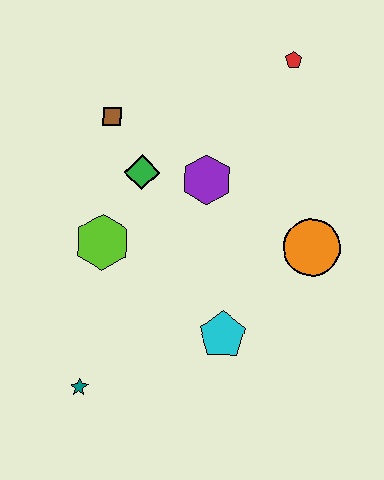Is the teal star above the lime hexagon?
No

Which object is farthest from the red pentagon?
The teal star is farthest from the red pentagon.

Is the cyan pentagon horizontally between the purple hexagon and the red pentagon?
Yes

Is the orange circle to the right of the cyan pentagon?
Yes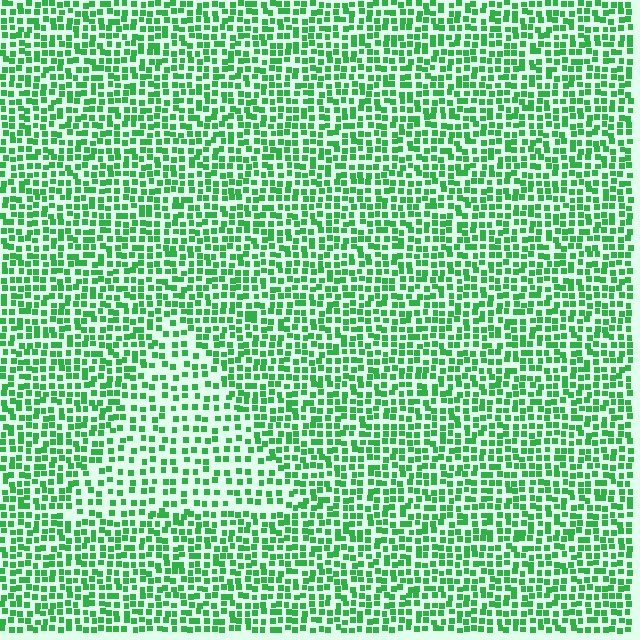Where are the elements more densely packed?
The elements are more densely packed outside the triangle boundary.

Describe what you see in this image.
The image contains small green elements arranged at two different densities. A triangle-shaped region is visible where the elements are less densely packed than the surrounding area.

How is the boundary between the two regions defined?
The boundary is defined by a change in element density (approximately 1.7x ratio). All elements are the same color, size, and shape.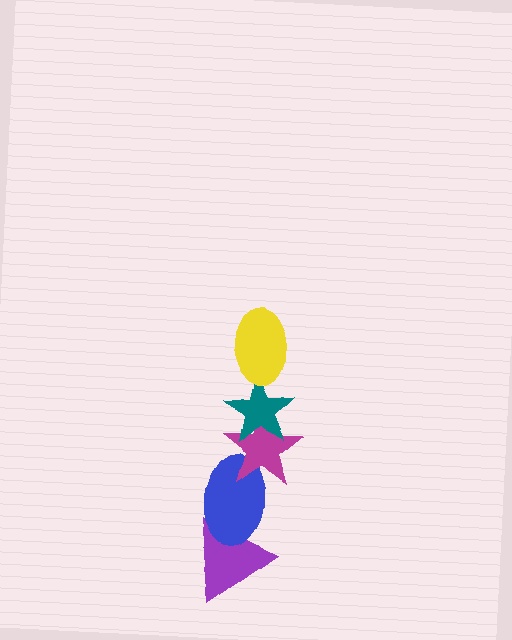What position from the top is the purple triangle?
The purple triangle is 5th from the top.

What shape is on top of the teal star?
The yellow ellipse is on top of the teal star.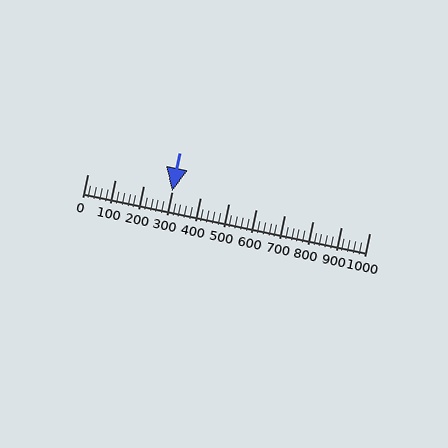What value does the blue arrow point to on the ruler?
The blue arrow points to approximately 301.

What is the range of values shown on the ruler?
The ruler shows values from 0 to 1000.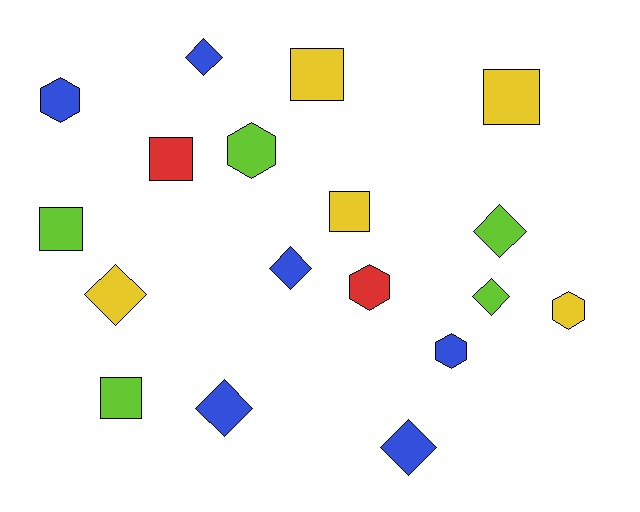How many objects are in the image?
There are 18 objects.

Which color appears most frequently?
Blue, with 6 objects.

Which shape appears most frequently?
Diamond, with 7 objects.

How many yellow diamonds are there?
There is 1 yellow diamond.